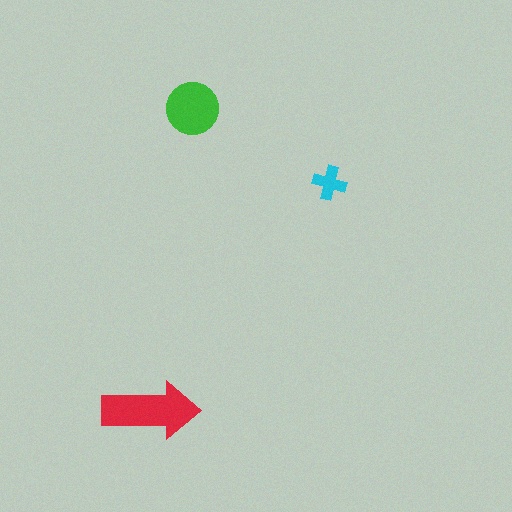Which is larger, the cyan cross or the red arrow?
The red arrow.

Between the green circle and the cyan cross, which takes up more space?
The green circle.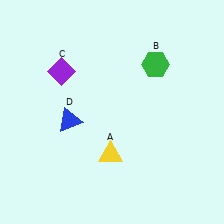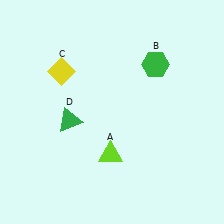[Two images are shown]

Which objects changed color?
A changed from yellow to lime. C changed from purple to yellow. D changed from blue to green.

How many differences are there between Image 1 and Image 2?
There are 3 differences between the two images.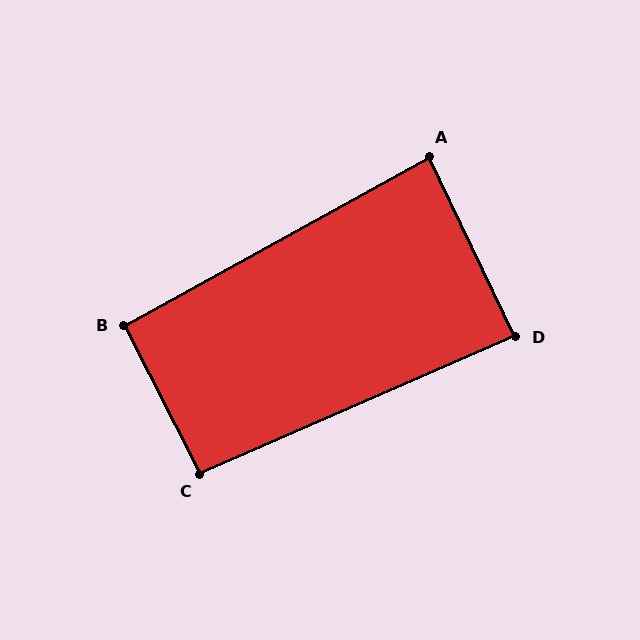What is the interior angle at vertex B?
Approximately 92 degrees (approximately right).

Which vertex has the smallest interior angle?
A, at approximately 87 degrees.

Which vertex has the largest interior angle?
C, at approximately 93 degrees.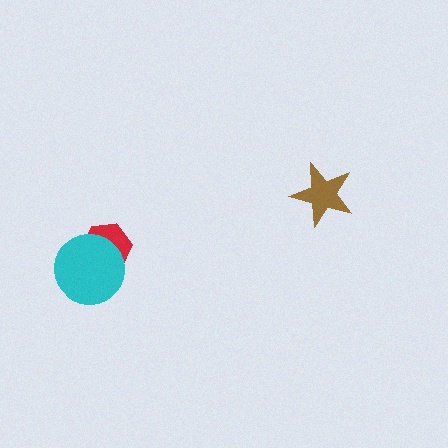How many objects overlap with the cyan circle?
1 object overlaps with the cyan circle.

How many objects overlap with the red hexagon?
1 object overlaps with the red hexagon.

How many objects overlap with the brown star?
0 objects overlap with the brown star.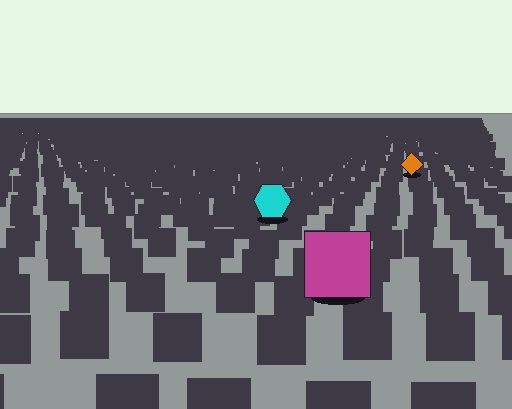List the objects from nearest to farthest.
From nearest to farthest: the magenta square, the cyan hexagon, the orange diamond.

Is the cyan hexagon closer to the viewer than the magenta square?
No. The magenta square is closer — you can tell from the texture gradient: the ground texture is coarser near it.